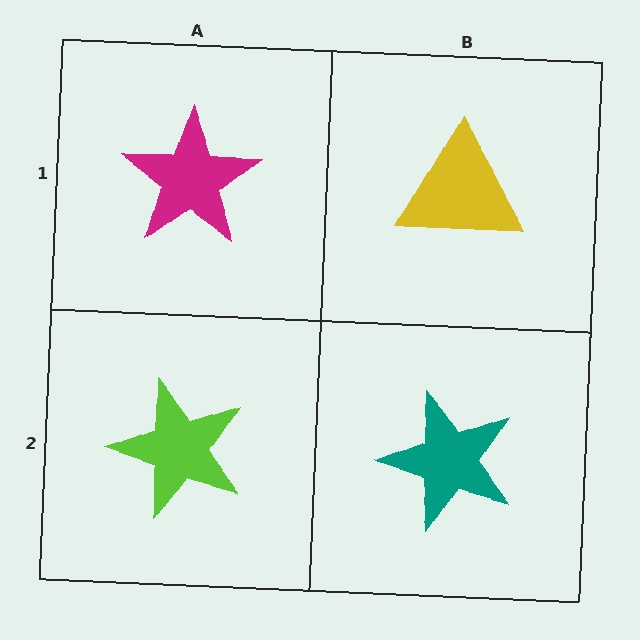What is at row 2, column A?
A lime star.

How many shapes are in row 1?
2 shapes.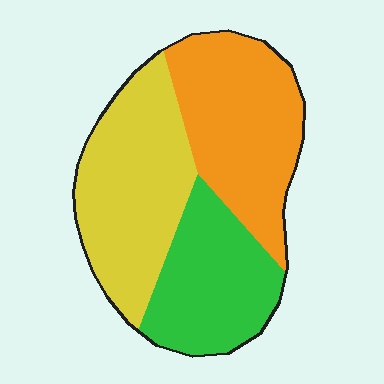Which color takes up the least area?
Green, at roughly 30%.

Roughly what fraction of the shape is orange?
Orange covers about 35% of the shape.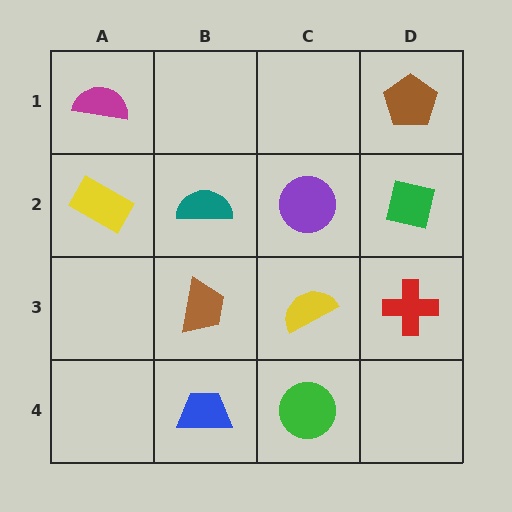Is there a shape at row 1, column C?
No, that cell is empty.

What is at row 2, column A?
A yellow rectangle.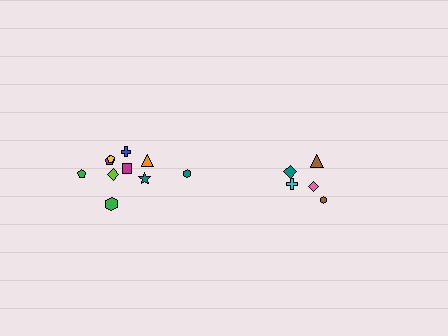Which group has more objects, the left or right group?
The left group.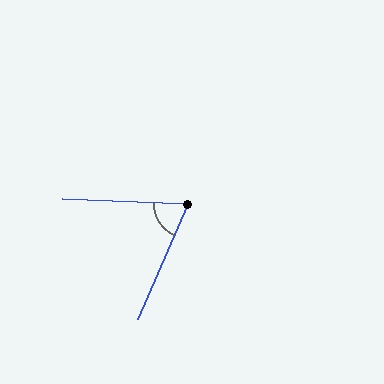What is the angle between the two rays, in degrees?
Approximately 69 degrees.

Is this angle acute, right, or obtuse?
It is acute.